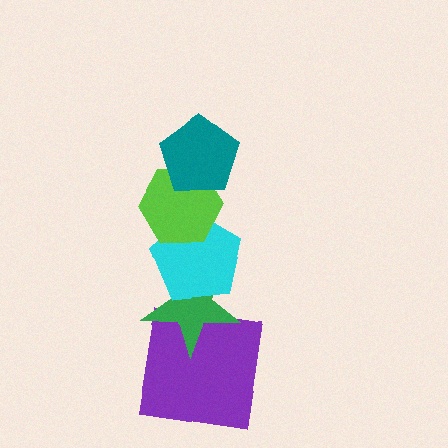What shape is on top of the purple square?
The green star is on top of the purple square.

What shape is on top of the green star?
The cyan pentagon is on top of the green star.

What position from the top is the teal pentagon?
The teal pentagon is 1st from the top.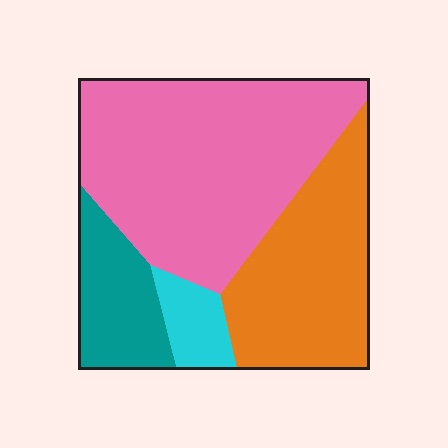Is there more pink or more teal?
Pink.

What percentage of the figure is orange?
Orange covers 30% of the figure.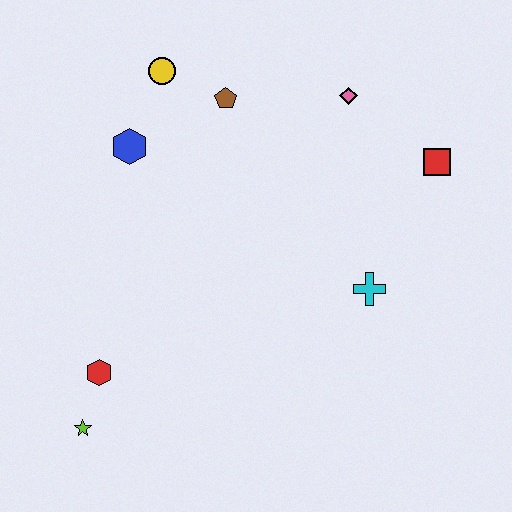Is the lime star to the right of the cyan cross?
No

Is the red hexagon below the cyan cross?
Yes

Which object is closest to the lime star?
The red hexagon is closest to the lime star.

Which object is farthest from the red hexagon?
The red square is farthest from the red hexagon.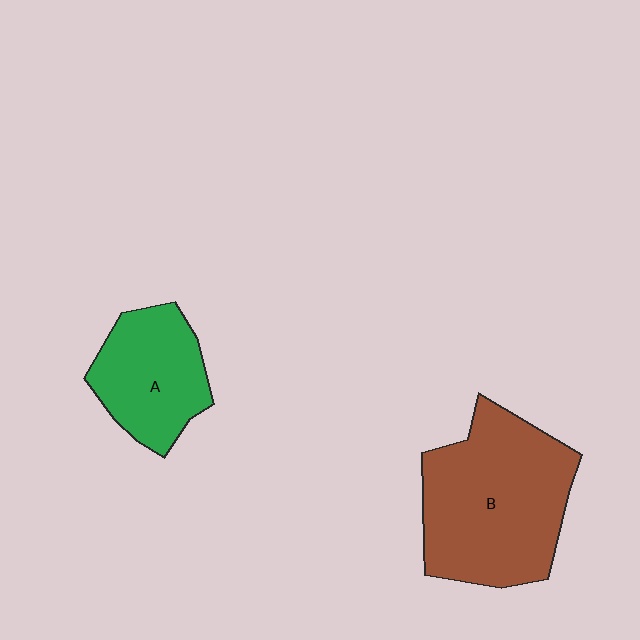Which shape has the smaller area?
Shape A (green).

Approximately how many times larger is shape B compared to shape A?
Approximately 1.7 times.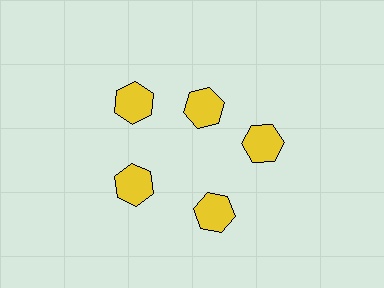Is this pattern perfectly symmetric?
No. The 5 yellow hexagons are arranged in a ring, but one element near the 1 o'clock position is pulled inward toward the center, breaking the 5-fold rotational symmetry.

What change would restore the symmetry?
The symmetry would be restored by moving it outward, back onto the ring so that all 5 hexagons sit at equal angles and equal distance from the center.